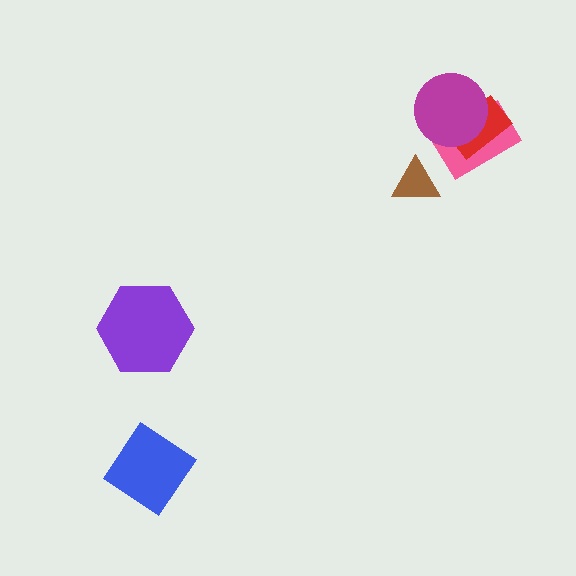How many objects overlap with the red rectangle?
2 objects overlap with the red rectangle.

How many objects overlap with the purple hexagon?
0 objects overlap with the purple hexagon.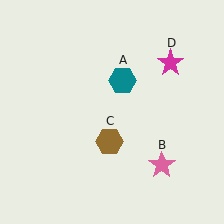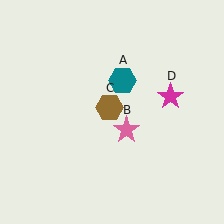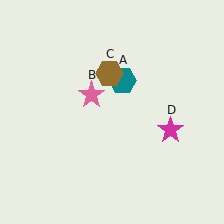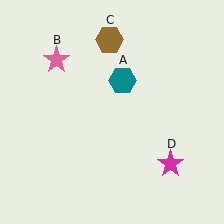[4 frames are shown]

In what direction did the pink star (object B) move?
The pink star (object B) moved up and to the left.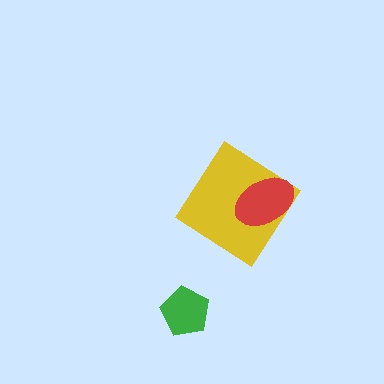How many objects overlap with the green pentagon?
0 objects overlap with the green pentagon.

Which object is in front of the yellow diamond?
The red ellipse is in front of the yellow diamond.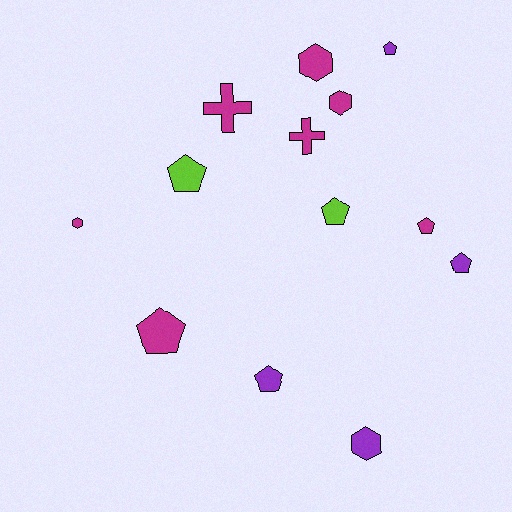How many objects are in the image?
There are 13 objects.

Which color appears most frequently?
Magenta, with 7 objects.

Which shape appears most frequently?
Pentagon, with 7 objects.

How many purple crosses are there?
There are no purple crosses.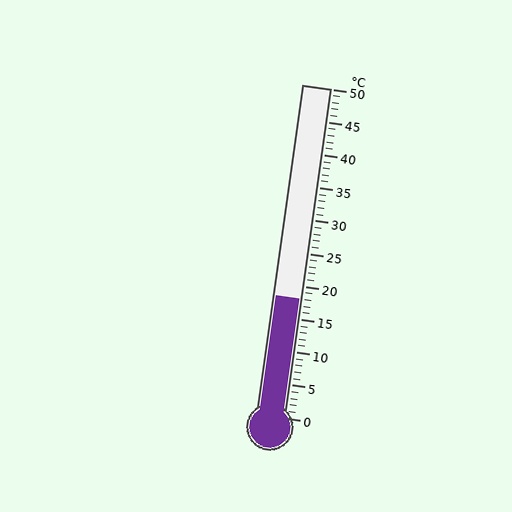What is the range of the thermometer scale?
The thermometer scale ranges from 0°C to 50°C.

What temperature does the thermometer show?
The thermometer shows approximately 18°C.